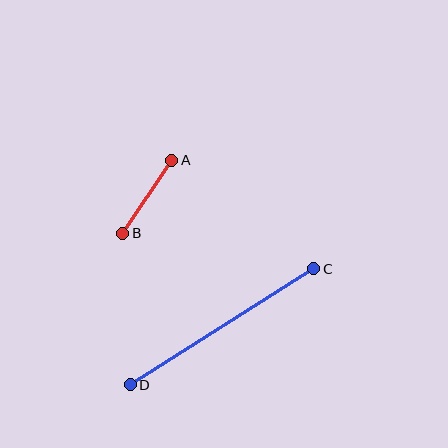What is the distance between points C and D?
The distance is approximately 217 pixels.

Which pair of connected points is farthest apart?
Points C and D are farthest apart.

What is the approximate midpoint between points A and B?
The midpoint is at approximately (147, 197) pixels.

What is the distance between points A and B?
The distance is approximately 87 pixels.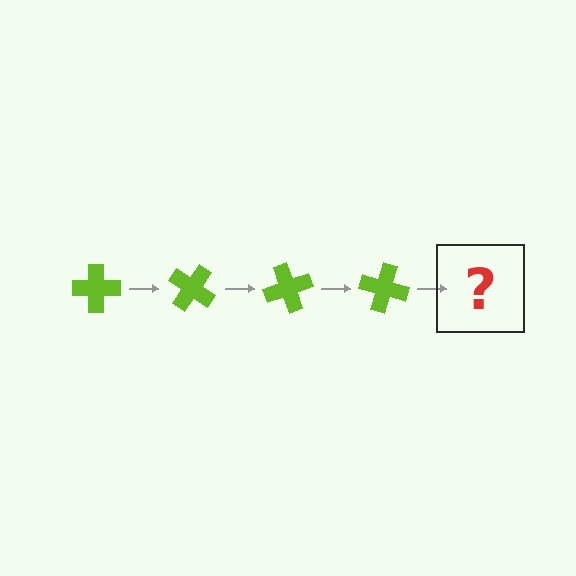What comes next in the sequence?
The next element should be a lime cross rotated 140 degrees.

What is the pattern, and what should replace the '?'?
The pattern is that the cross rotates 35 degrees each step. The '?' should be a lime cross rotated 140 degrees.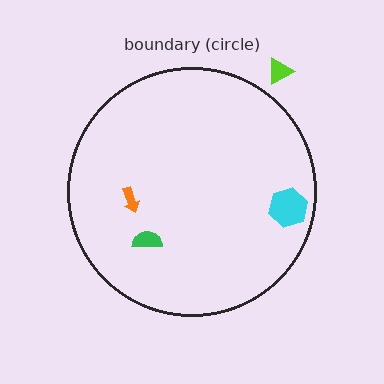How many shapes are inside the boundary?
3 inside, 1 outside.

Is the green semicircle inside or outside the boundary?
Inside.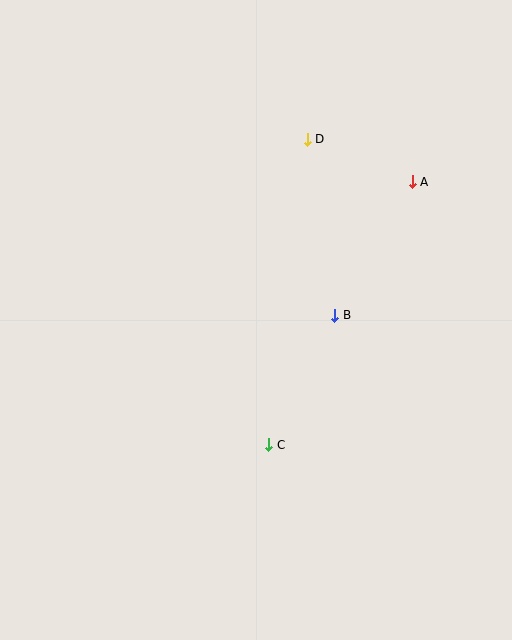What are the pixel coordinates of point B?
Point B is at (335, 315).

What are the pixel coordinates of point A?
Point A is at (412, 182).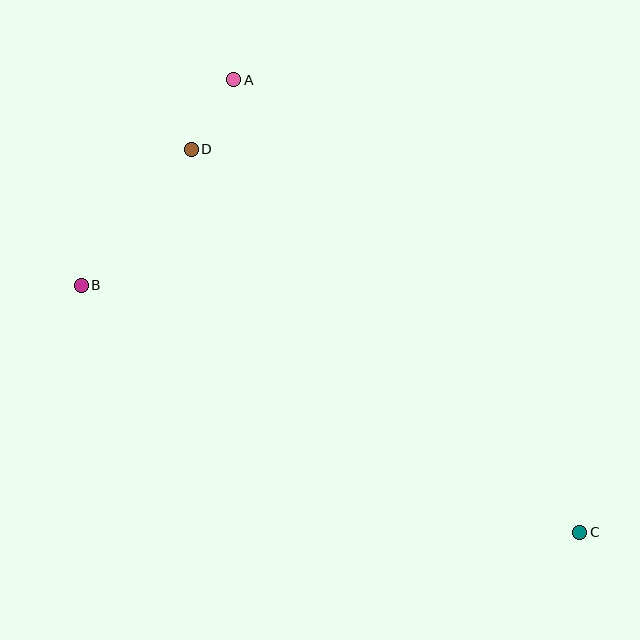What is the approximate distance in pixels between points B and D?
The distance between B and D is approximately 175 pixels.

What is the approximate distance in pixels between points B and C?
The distance between B and C is approximately 556 pixels.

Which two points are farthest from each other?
Points A and C are farthest from each other.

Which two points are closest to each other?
Points A and D are closest to each other.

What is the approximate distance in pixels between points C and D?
The distance between C and D is approximately 545 pixels.